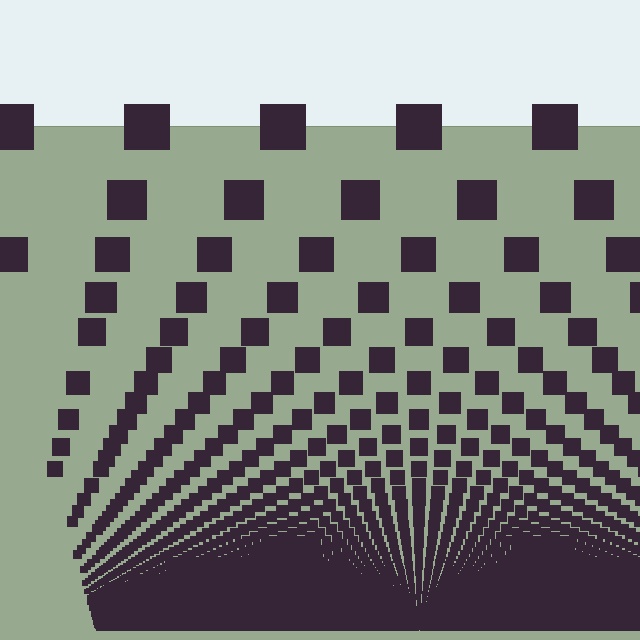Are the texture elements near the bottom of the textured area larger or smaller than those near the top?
Smaller. The gradient is inverted — elements near the bottom are smaller and denser.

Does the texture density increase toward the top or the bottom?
Density increases toward the bottom.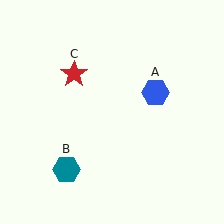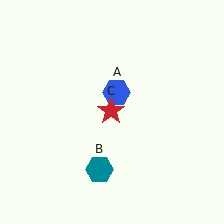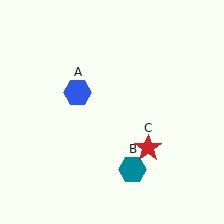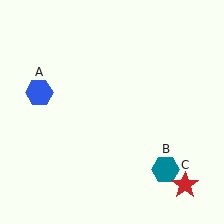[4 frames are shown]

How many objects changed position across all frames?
3 objects changed position: blue hexagon (object A), teal hexagon (object B), red star (object C).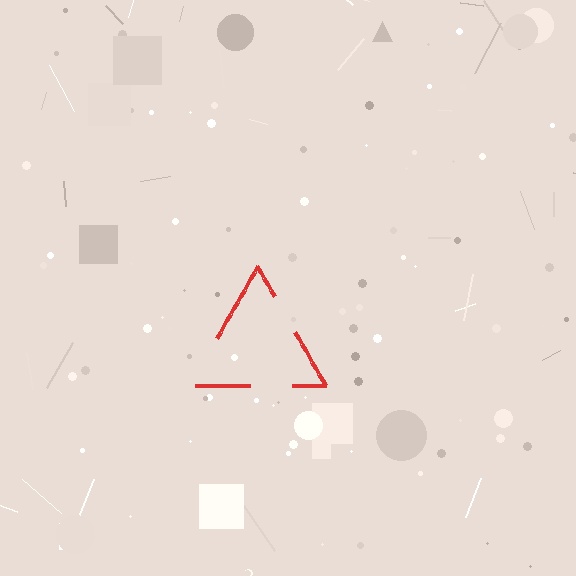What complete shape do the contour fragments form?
The contour fragments form a triangle.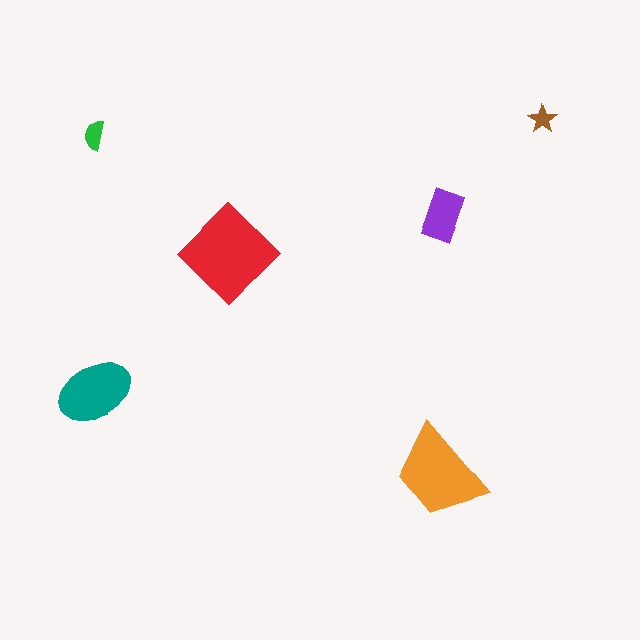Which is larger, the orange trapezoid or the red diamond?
The red diamond.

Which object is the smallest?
The brown star.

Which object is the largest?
The red diamond.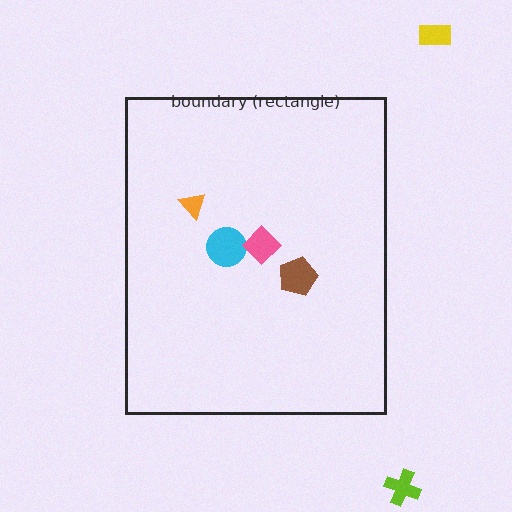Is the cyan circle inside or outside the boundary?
Inside.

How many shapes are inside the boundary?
4 inside, 2 outside.